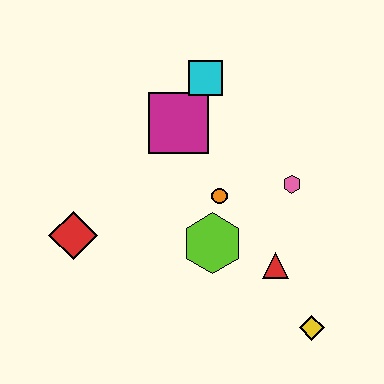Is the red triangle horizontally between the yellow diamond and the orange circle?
Yes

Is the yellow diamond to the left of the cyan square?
No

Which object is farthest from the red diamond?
The yellow diamond is farthest from the red diamond.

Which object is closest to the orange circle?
The lime hexagon is closest to the orange circle.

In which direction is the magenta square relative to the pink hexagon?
The magenta square is to the left of the pink hexagon.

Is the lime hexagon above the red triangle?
Yes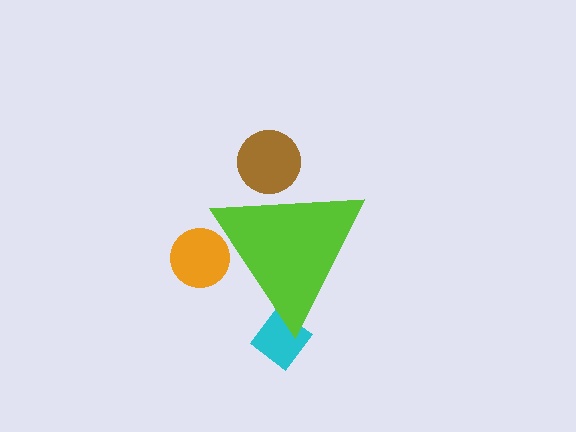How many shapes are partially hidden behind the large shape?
3 shapes are partially hidden.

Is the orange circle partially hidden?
Yes, the orange circle is partially hidden behind the lime triangle.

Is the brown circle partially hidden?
Yes, the brown circle is partially hidden behind the lime triangle.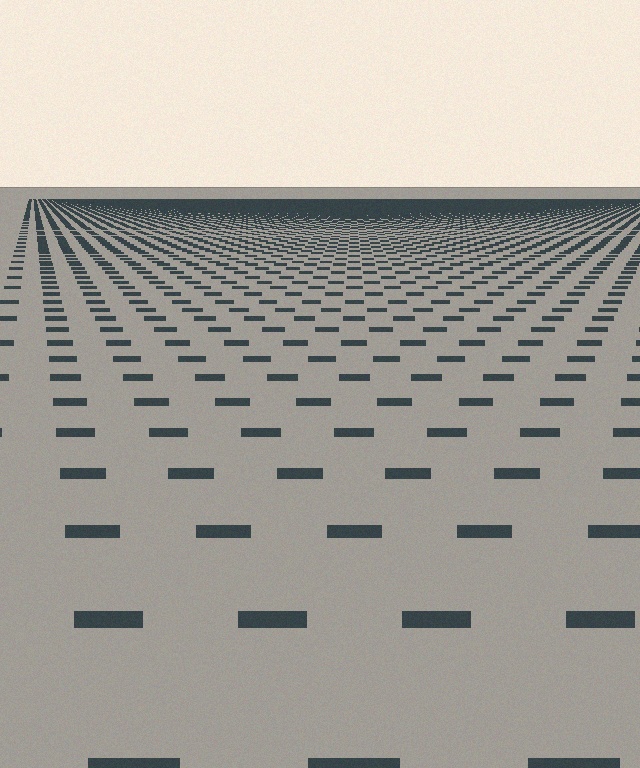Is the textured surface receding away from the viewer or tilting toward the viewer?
The surface is receding away from the viewer. Texture elements get smaller and denser toward the top.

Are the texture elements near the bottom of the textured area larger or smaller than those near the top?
Larger. Near the bottom, elements are closer to the viewer and appear at a bigger on-screen size.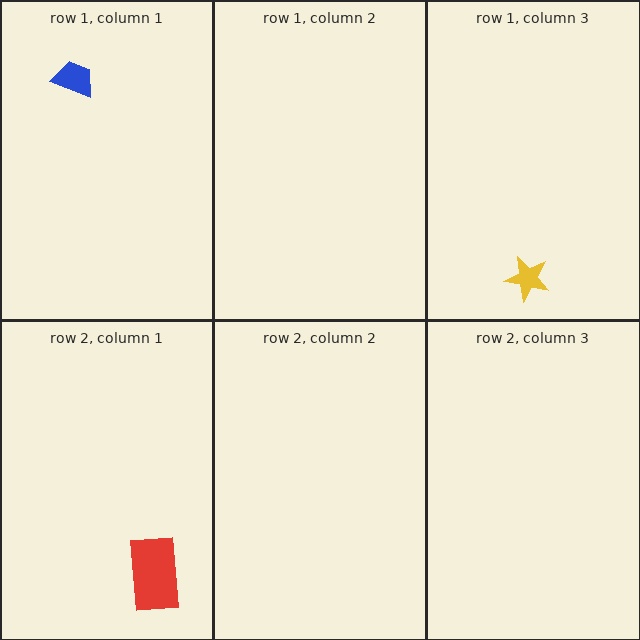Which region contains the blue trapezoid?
The row 1, column 1 region.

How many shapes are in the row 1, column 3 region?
1.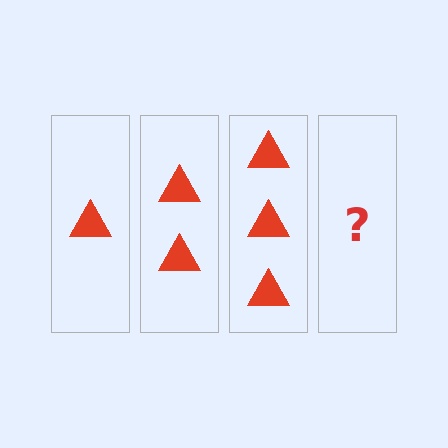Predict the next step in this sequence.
The next step is 4 triangles.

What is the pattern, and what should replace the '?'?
The pattern is that each step adds one more triangle. The '?' should be 4 triangles.